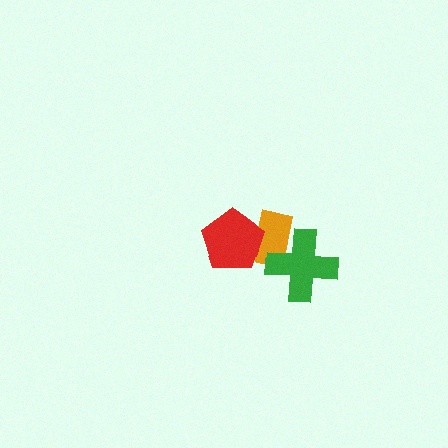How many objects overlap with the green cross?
1 object overlaps with the green cross.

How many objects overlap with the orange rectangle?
2 objects overlap with the orange rectangle.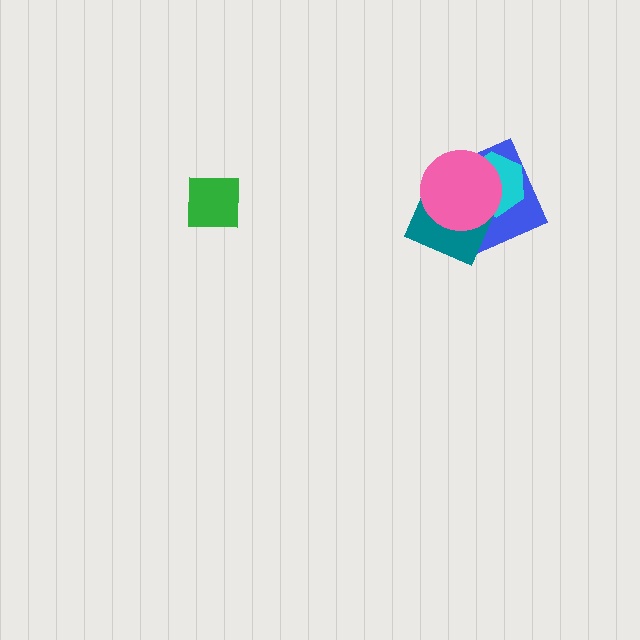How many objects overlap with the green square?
0 objects overlap with the green square.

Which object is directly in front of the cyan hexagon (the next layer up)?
The teal square is directly in front of the cyan hexagon.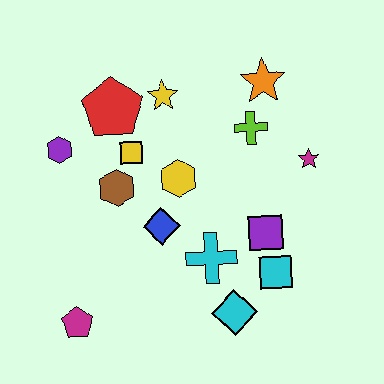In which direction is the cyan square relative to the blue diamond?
The cyan square is to the right of the blue diamond.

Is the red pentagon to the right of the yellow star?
No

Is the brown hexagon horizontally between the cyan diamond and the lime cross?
No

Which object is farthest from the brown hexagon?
The magenta star is farthest from the brown hexagon.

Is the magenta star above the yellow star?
No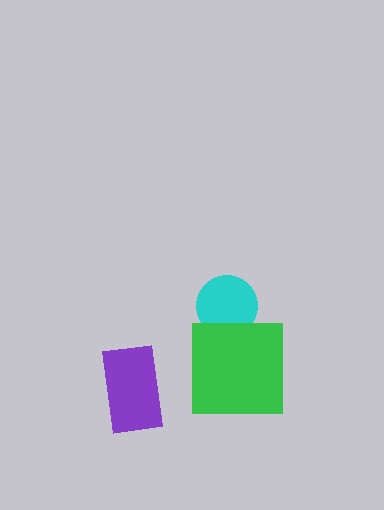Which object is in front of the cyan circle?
The green square is in front of the cyan circle.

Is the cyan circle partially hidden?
Yes, it is partially covered by another shape.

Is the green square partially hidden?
No, no other shape covers it.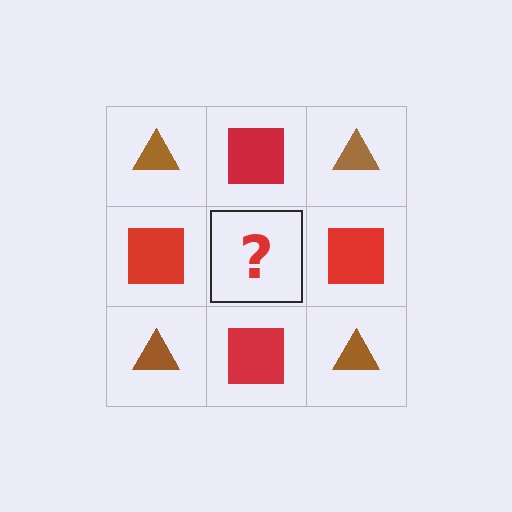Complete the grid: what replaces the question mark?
The question mark should be replaced with a brown triangle.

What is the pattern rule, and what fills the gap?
The rule is that it alternates brown triangle and red square in a checkerboard pattern. The gap should be filled with a brown triangle.